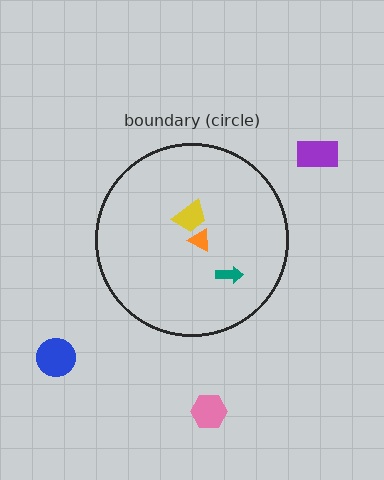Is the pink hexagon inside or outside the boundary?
Outside.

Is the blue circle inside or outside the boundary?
Outside.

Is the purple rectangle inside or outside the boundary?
Outside.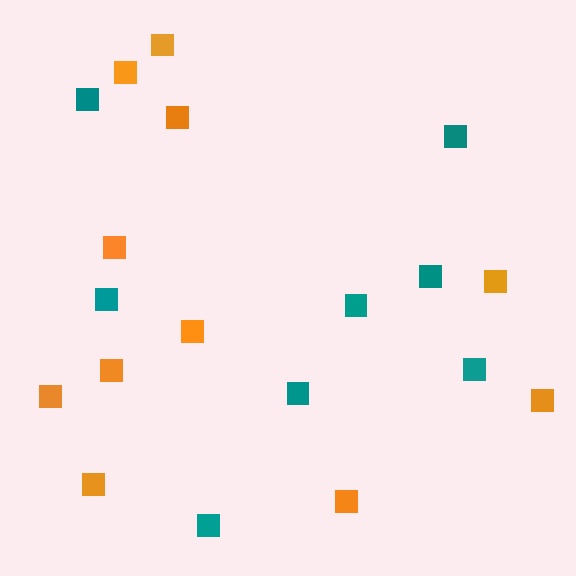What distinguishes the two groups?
There are 2 groups: one group of orange squares (11) and one group of teal squares (8).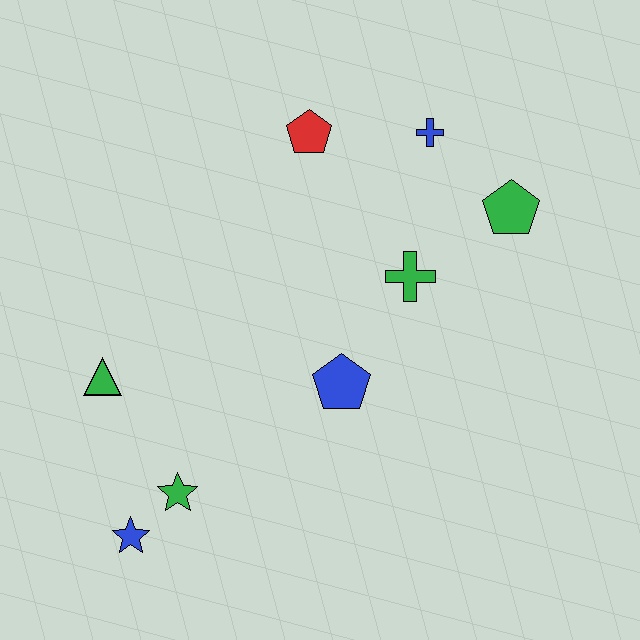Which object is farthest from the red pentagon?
The blue star is farthest from the red pentagon.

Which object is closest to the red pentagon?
The blue cross is closest to the red pentagon.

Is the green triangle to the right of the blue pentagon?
No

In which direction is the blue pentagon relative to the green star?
The blue pentagon is to the right of the green star.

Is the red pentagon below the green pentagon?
No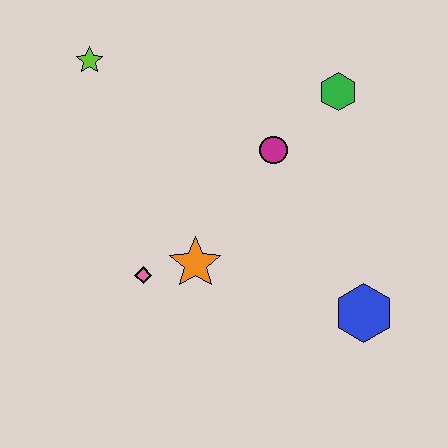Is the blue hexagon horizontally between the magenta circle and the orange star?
No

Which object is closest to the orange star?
The pink diamond is closest to the orange star.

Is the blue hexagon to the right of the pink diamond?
Yes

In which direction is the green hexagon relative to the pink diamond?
The green hexagon is to the right of the pink diamond.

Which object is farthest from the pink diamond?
The green hexagon is farthest from the pink diamond.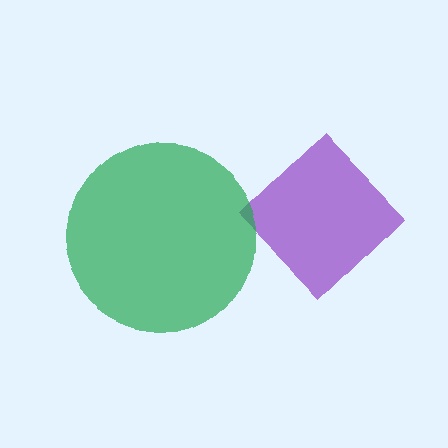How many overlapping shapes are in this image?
There are 2 overlapping shapes in the image.